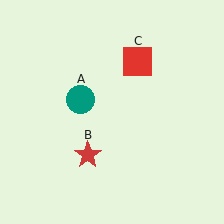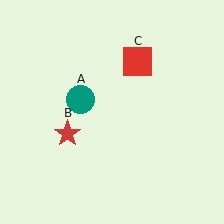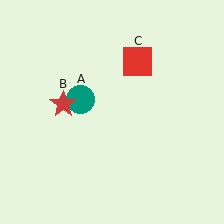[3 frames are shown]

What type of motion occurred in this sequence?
The red star (object B) rotated clockwise around the center of the scene.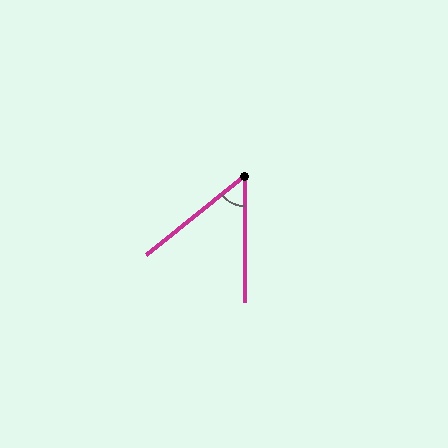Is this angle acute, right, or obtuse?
It is acute.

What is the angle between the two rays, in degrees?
Approximately 51 degrees.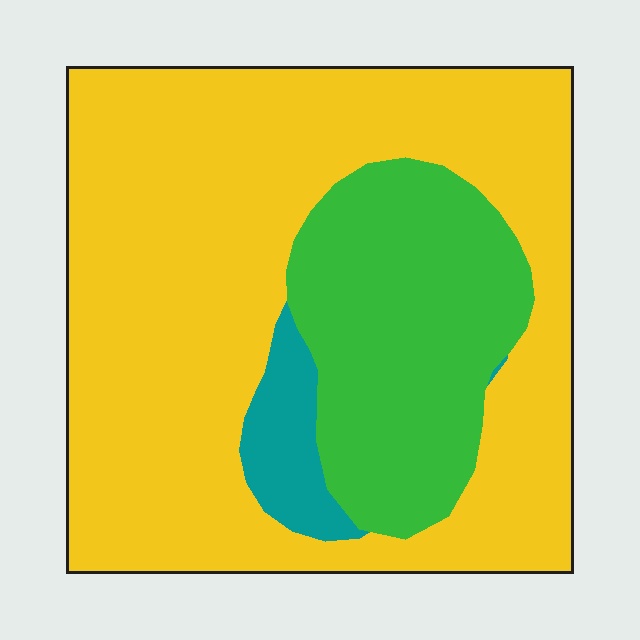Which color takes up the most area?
Yellow, at roughly 70%.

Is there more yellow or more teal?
Yellow.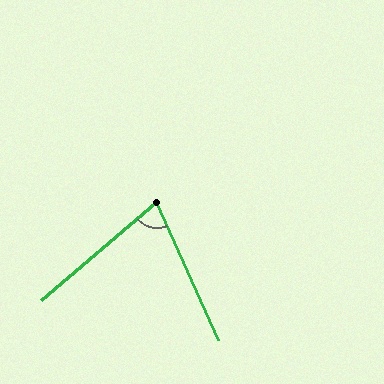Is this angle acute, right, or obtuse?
It is acute.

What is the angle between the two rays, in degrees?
Approximately 74 degrees.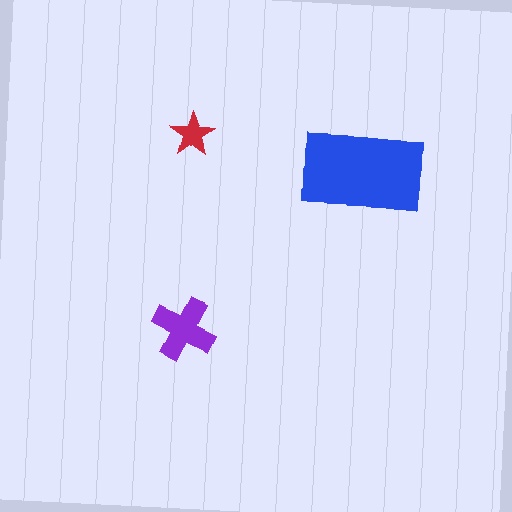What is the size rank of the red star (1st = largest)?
3rd.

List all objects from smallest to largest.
The red star, the purple cross, the blue rectangle.